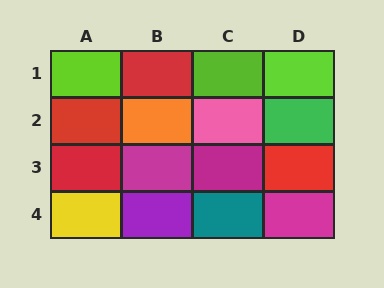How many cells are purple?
1 cell is purple.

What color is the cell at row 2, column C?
Pink.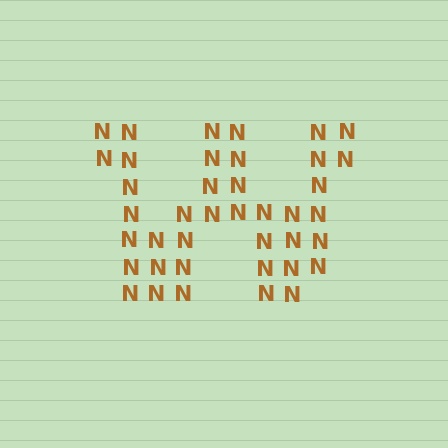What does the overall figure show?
The overall figure shows the letter W.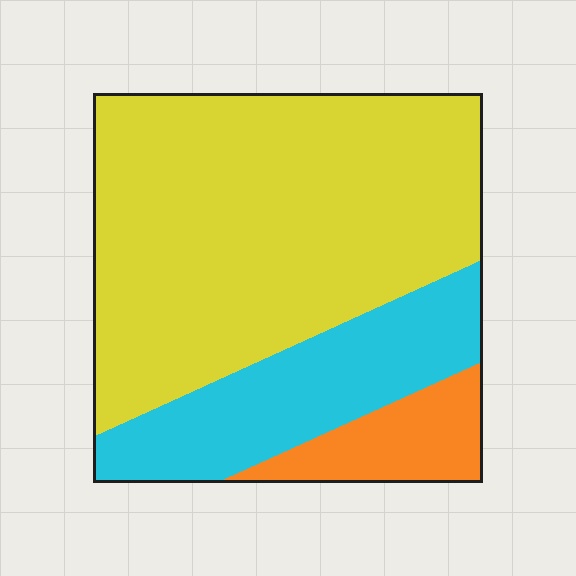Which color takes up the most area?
Yellow, at roughly 65%.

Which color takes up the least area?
Orange, at roughly 10%.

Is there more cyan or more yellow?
Yellow.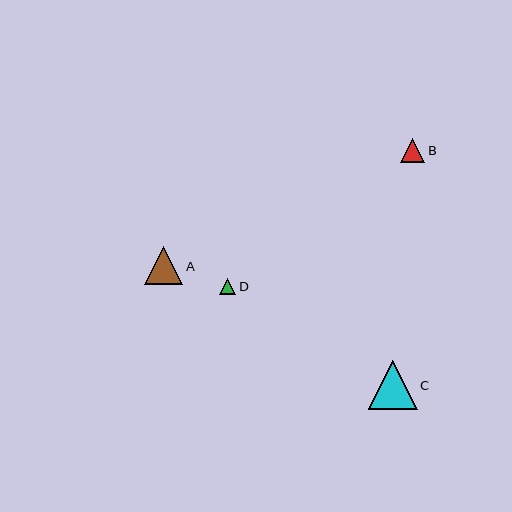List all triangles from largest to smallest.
From largest to smallest: C, A, B, D.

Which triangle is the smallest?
Triangle D is the smallest with a size of approximately 16 pixels.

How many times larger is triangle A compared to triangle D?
Triangle A is approximately 2.3 times the size of triangle D.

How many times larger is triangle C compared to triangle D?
Triangle C is approximately 3.0 times the size of triangle D.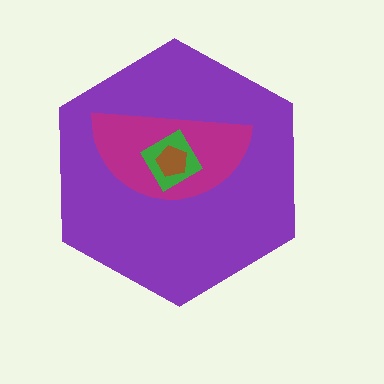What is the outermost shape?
The purple hexagon.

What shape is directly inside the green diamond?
The brown pentagon.